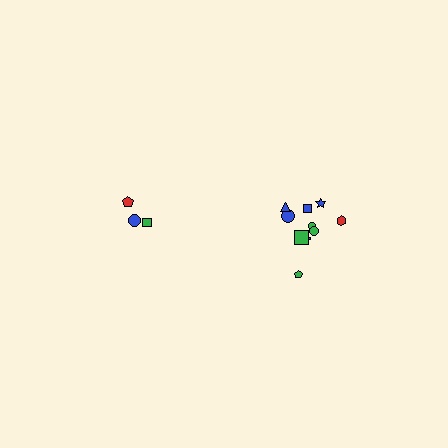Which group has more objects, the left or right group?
The right group.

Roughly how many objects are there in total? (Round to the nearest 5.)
Roughly 15 objects in total.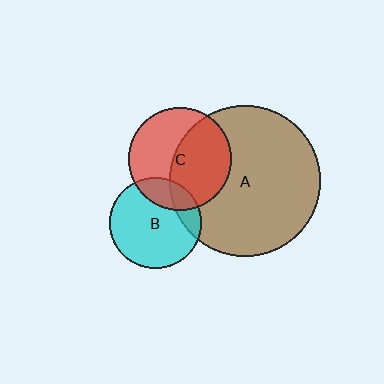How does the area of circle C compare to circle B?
Approximately 1.3 times.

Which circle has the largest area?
Circle A (brown).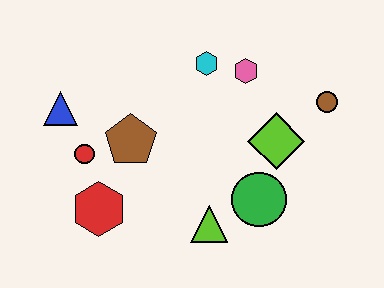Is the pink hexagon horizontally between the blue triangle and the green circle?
Yes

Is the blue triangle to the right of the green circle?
No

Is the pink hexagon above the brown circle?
Yes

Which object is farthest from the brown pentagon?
The brown circle is farthest from the brown pentagon.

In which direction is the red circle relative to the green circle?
The red circle is to the left of the green circle.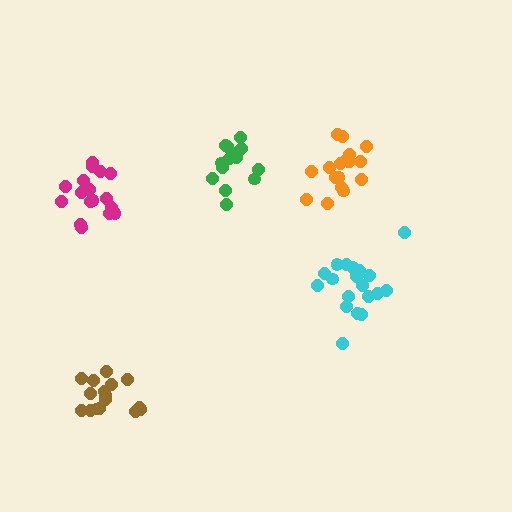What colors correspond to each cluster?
The clusters are colored: cyan, magenta, orange, brown, green.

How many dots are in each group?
Group 1: 20 dots, Group 2: 17 dots, Group 3: 18 dots, Group 4: 16 dots, Group 5: 14 dots (85 total).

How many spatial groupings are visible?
There are 5 spatial groupings.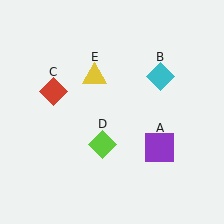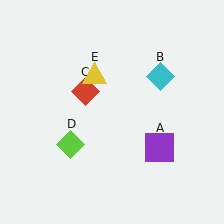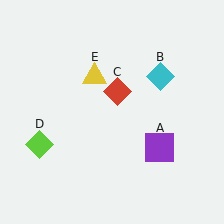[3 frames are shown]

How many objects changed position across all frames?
2 objects changed position: red diamond (object C), lime diamond (object D).